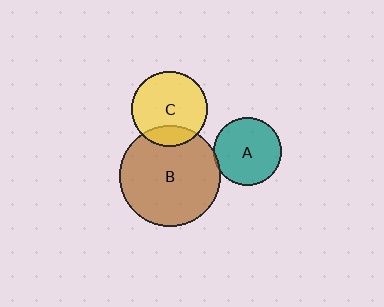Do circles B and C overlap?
Yes.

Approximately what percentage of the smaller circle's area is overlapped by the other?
Approximately 20%.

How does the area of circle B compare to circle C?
Approximately 1.8 times.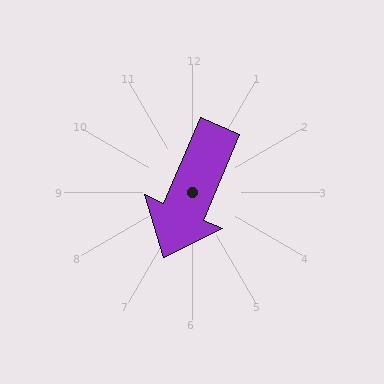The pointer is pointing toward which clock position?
Roughly 7 o'clock.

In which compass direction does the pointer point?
Southwest.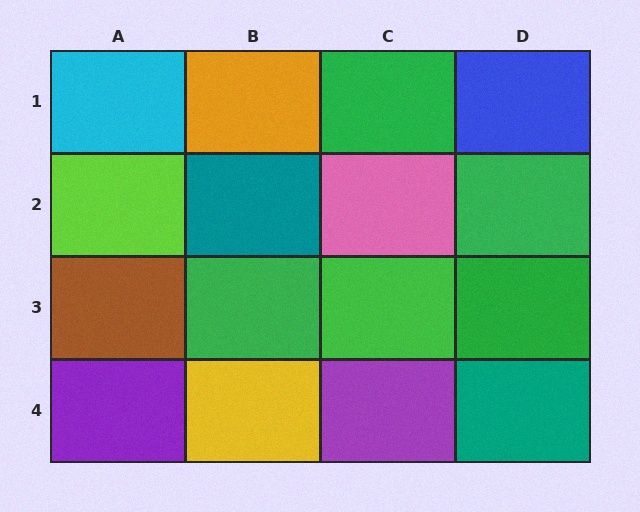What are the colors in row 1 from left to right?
Cyan, orange, green, blue.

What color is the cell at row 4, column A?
Purple.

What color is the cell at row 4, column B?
Yellow.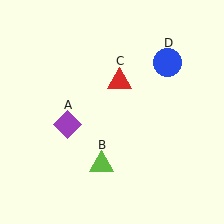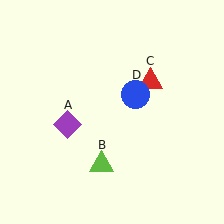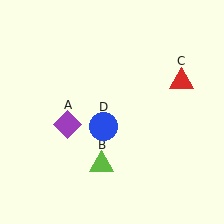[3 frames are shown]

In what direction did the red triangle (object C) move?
The red triangle (object C) moved right.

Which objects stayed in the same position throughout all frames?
Purple diamond (object A) and lime triangle (object B) remained stationary.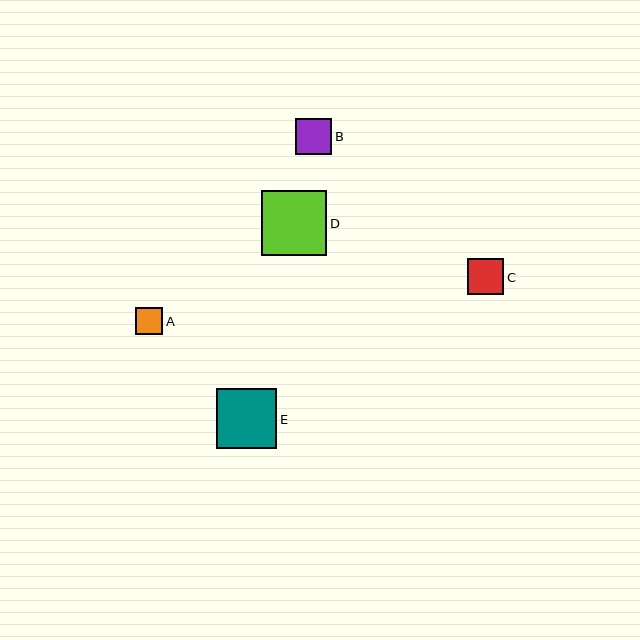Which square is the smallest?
Square A is the smallest with a size of approximately 27 pixels.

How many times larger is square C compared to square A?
Square C is approximately 1.3 times the size of square A.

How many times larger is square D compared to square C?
Square D is approximately 1.8 times the size of square C.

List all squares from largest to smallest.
From largest to smallest: D, E, B, C, A.